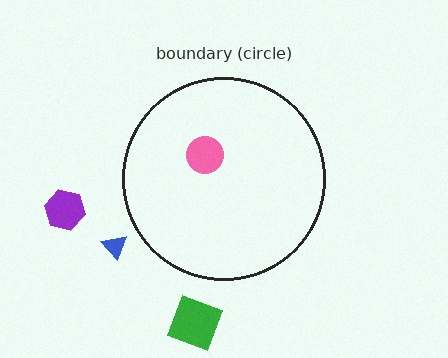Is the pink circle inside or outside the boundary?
Inside.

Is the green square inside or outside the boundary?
Outside.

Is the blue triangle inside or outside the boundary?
Outside.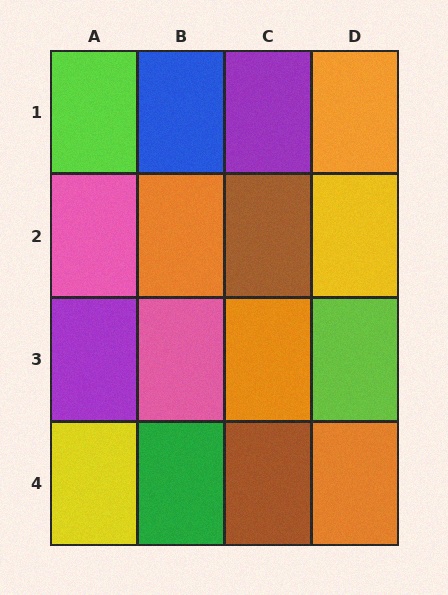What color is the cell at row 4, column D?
Orange.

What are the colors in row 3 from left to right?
Purple, pink, orange, lime.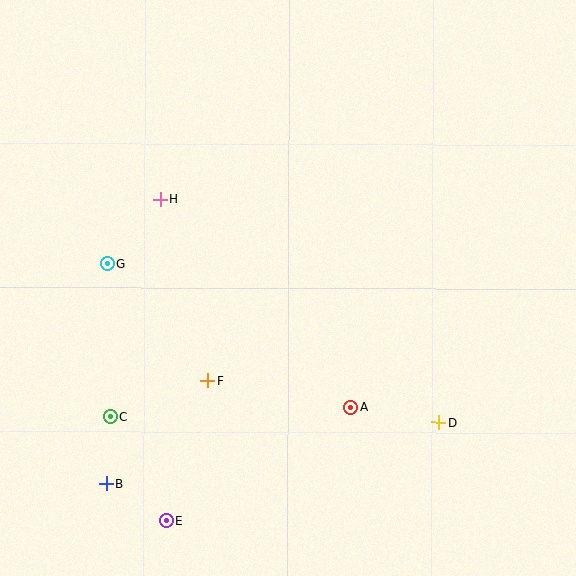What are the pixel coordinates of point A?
Point A is at (350, 407).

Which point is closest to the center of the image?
Point F at (207, 380) is closest to the center.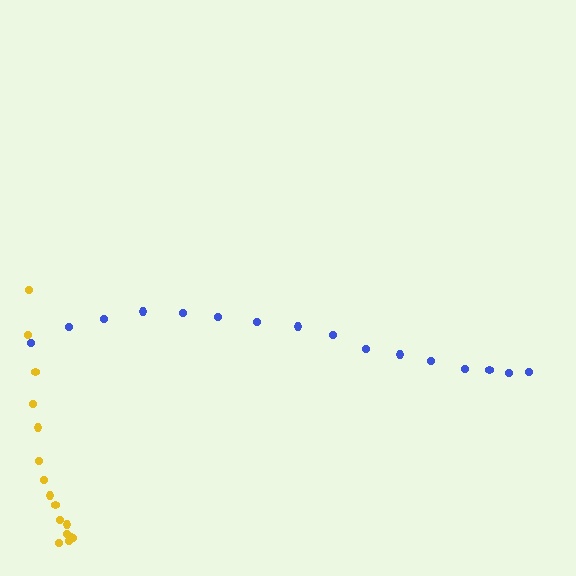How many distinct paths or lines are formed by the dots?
There are 2 distinct paths.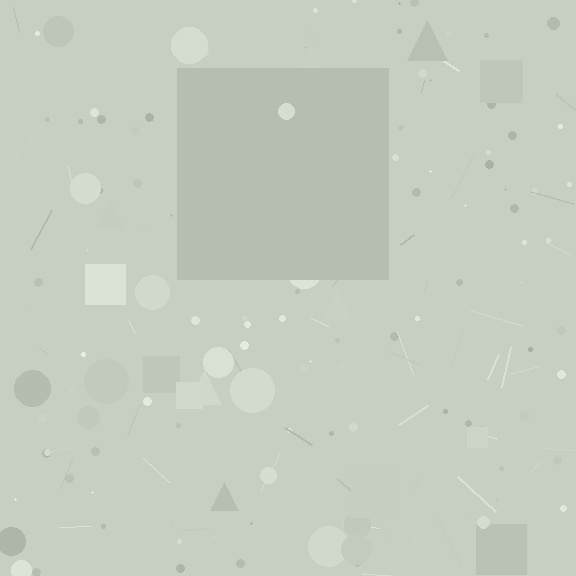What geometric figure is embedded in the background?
A square is embedded in the background.